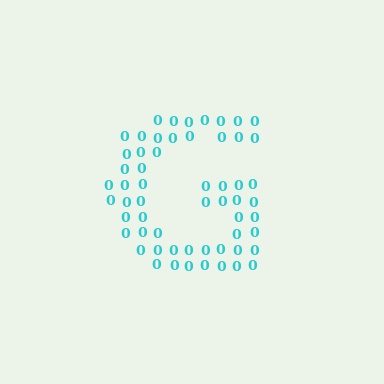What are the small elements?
The small elements are digit 0's.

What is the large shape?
The large shape is the letter G.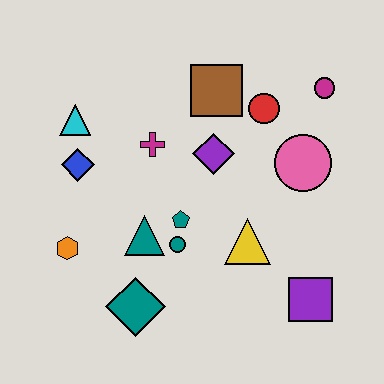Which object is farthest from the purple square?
The cyan triangle is farthest from the purple square.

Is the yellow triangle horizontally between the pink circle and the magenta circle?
No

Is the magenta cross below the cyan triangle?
Yes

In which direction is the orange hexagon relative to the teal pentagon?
The orange hexagon is to the left of the teal pentagon.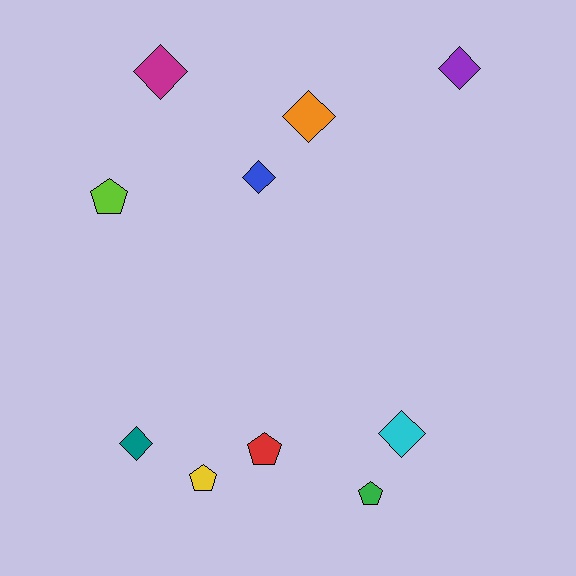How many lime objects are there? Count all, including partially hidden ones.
There is 1 lime object.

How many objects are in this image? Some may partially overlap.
There are 10 objects.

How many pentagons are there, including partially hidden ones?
There are 4 pentagons.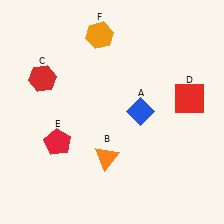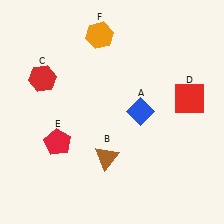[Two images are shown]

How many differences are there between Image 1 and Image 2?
There is 1 difference between the two images.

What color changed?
The triangle (B) changed from orange in Image 1 to brown in Image 2.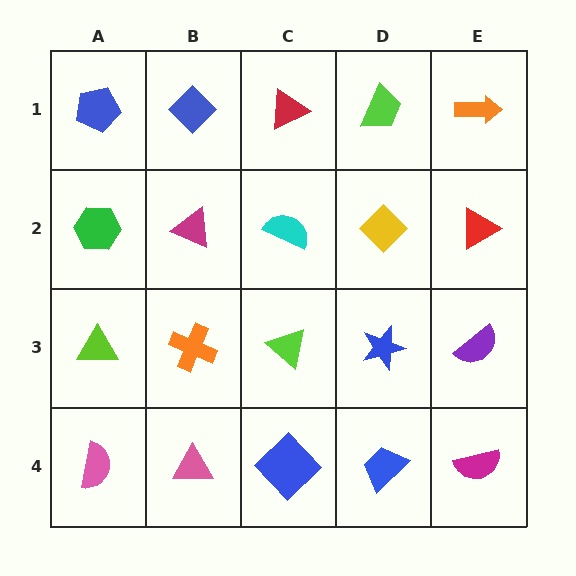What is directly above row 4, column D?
A blue star.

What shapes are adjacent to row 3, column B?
A magenta triangle (row 2, column B), a pink triangle (row 4, column B), a lime triangle (row 3, column A), a lime triangle (row 3, column C).